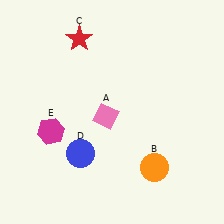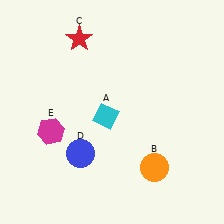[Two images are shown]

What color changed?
The diamond (A) changed from pink in Image 1 to cyan in Image 2.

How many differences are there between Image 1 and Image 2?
There is 1 difference between the two images.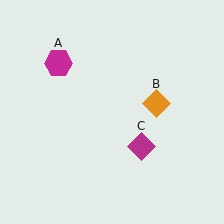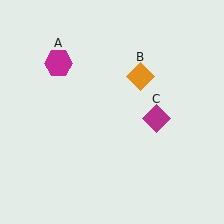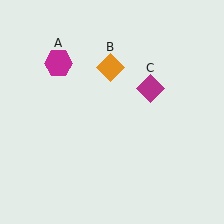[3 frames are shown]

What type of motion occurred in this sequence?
The orange diamond (object B), magenta diamond (object C) rotated counterclockwise around the center of the scene.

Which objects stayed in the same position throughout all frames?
Magenta hexagon (object A) remained stationary.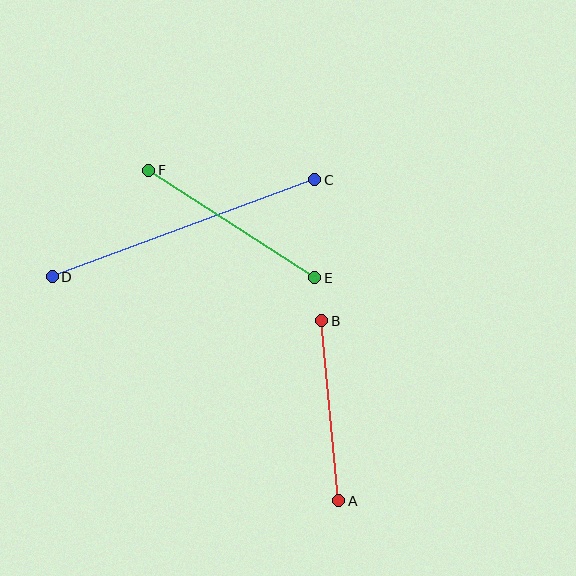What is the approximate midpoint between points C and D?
The midpoint is at approximately (184, 228) pixels.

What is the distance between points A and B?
The distance is approximately 181 pixels.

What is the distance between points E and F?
The distance is approximately 198 pixels.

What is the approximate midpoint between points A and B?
The midpoint is at approximately (330, 411) pixels.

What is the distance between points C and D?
The distance is approximately 280 pixels.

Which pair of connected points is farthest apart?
Points C and D are farthest apart.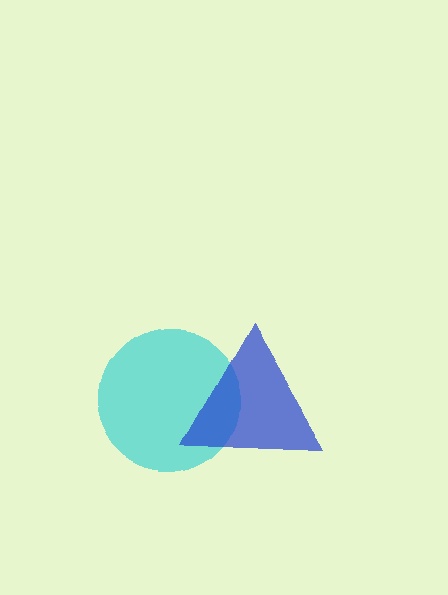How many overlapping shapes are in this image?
There are 2 overlapping shapes in the image.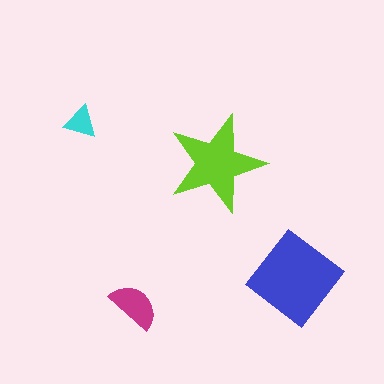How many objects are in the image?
There are 4 objects in the image.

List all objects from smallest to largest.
The cyan triangle, the magenta semicircle, the lime star, the blue diamond.